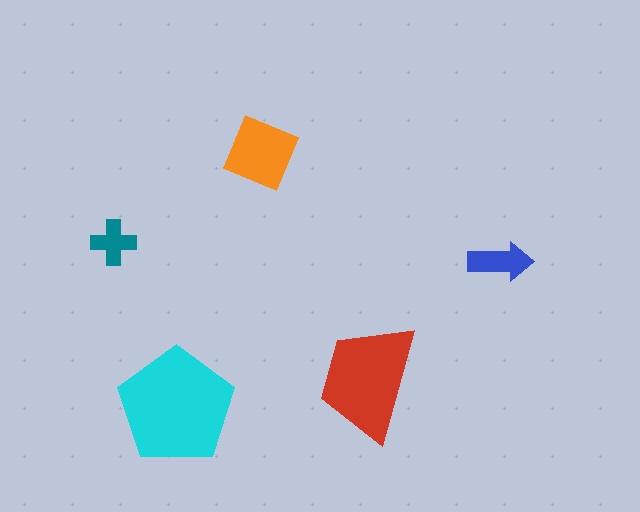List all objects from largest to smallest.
The cyan pentagon, the red trapezoid, the orange square, the blue arrow, the teal cross.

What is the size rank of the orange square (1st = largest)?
3rd.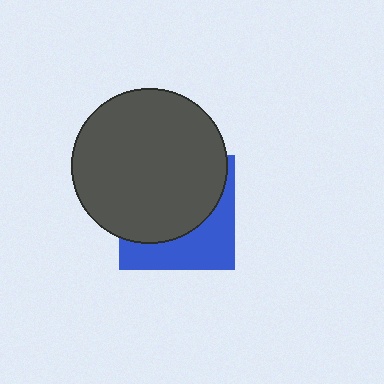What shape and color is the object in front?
The object in front is a dark gray circle.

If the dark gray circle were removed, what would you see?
You would see the complete blue square.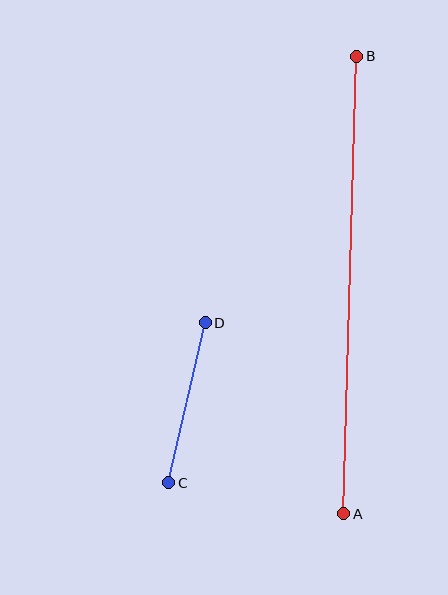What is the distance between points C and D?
The distance is approximately 164 pixels.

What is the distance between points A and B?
The distance is approximately 458 pixels.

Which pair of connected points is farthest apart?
Points A and B are farthest apart.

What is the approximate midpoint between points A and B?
The midpoint is at approximately (350, 285) pixels.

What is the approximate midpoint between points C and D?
The midpoint is at approximately (187, 403) pixels.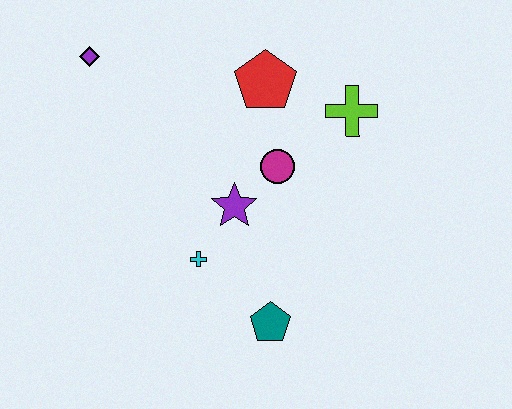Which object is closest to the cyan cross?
The purple star is closest to the cyan cross.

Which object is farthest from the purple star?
The purple diamond is farthest from the purple star.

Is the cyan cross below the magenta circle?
Yes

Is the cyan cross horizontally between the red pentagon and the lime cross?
No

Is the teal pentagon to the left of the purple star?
No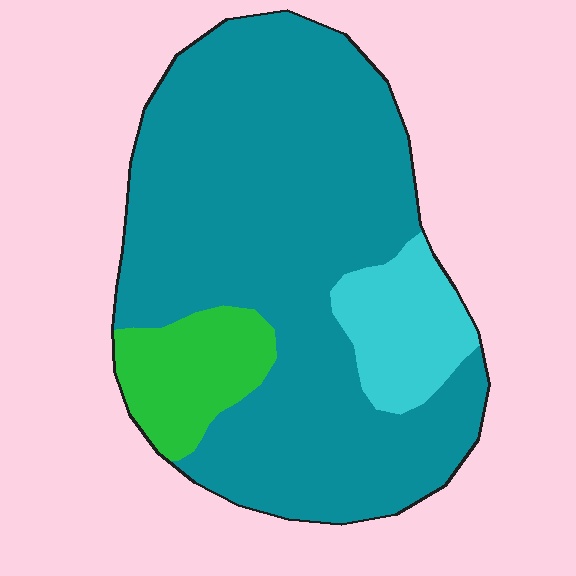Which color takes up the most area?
Teal, at roughly 75%.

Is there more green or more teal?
Teal.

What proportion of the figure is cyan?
Cyan covers 11% of the figure.